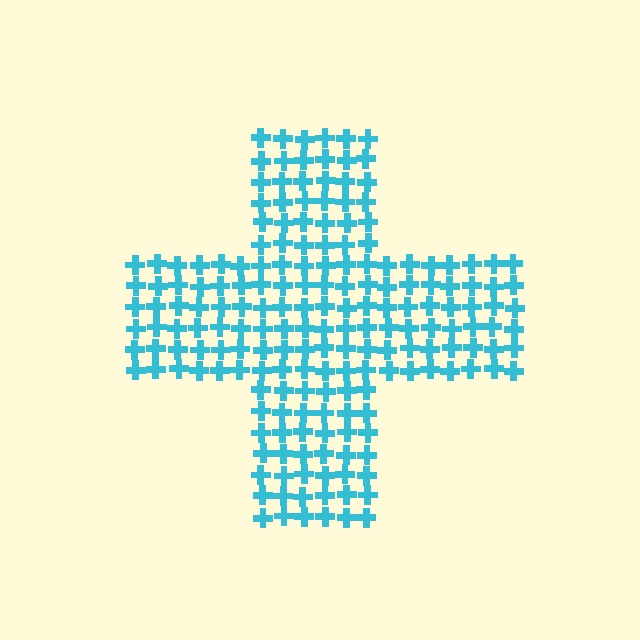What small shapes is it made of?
It is made of small crosses.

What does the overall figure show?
The overall figure shows a cross.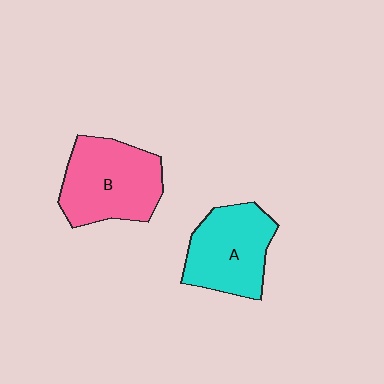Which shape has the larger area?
Shape B (pink).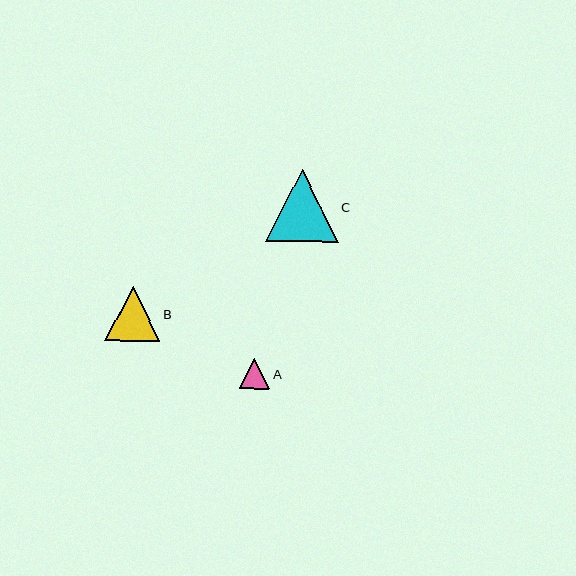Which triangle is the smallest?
Triangle A is the smallest with a size of approximately 30 pixels.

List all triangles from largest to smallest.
From largest to smallest: C, B, A.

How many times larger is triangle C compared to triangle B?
Triangle C is approximately 1.3 times the size of triangle B.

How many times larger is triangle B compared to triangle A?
Triangle B is approximately 1.8 times the size of triangle A.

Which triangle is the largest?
Triangle C is the largest with a size of approximately 73 pixels.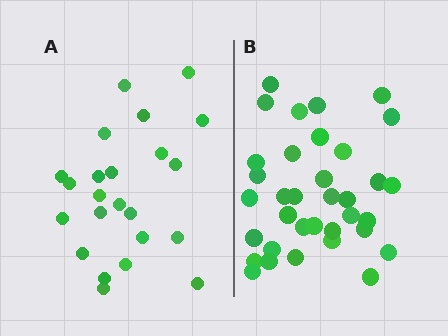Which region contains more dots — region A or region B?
Region B (the right region) has more dots.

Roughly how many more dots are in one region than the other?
Region B has roughly 12 or so more dots than region A.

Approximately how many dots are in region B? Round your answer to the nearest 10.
About 40 dots. (The exact count is 35, which rounds to 40.)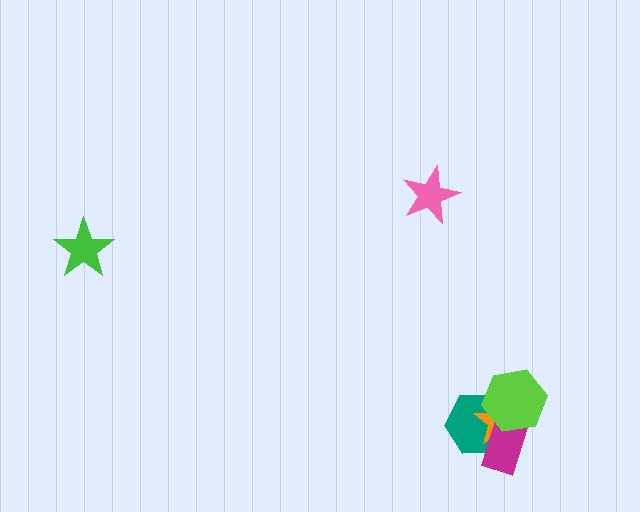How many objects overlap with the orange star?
3 objects overlap with the orange star.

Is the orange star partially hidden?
Yes, it is partially covered by another shape.